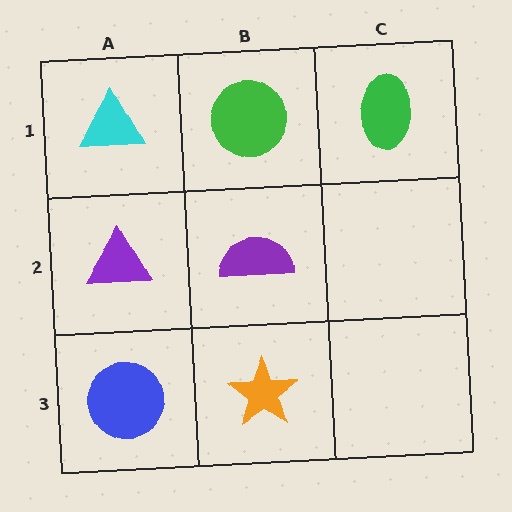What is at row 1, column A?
A cyan triangle.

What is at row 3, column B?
An orange star.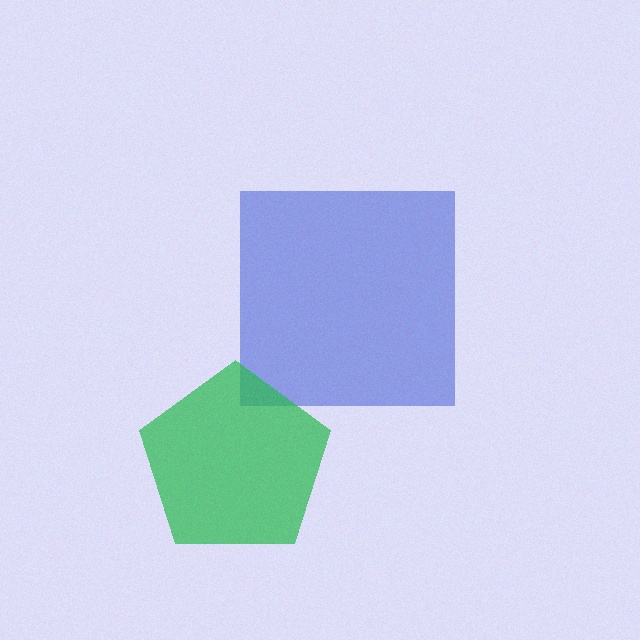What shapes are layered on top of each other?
The layered shapes are: a blue square, a green pentagon.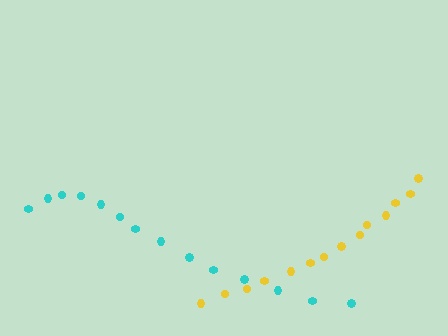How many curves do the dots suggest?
There are 2 distinct paths.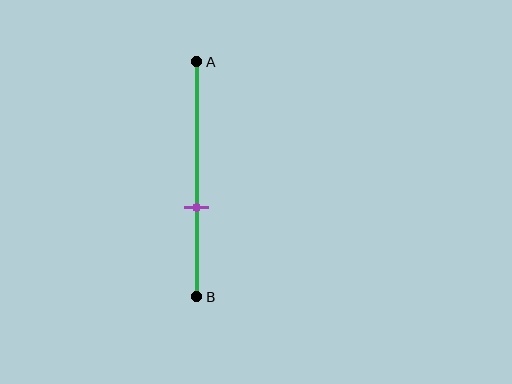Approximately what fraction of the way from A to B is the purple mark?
The purple mark is approximately 60% of the way from A to B.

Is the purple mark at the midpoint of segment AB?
No, the mark is at about 60% from A, not at the 50% midpoint.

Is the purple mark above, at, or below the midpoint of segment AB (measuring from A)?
The purple mark is below the midpoint of segment AB.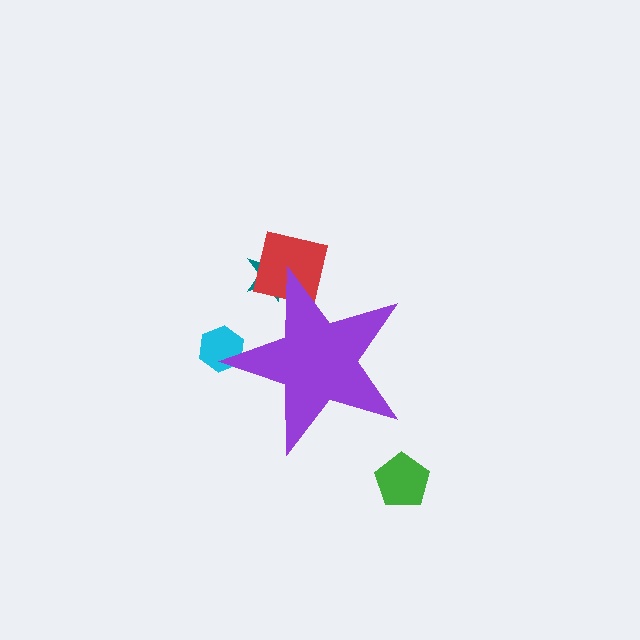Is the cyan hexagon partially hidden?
Yes, the cyan hexagon is partially hidden behind the purple star.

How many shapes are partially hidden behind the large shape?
3 shapes are partially hidden.